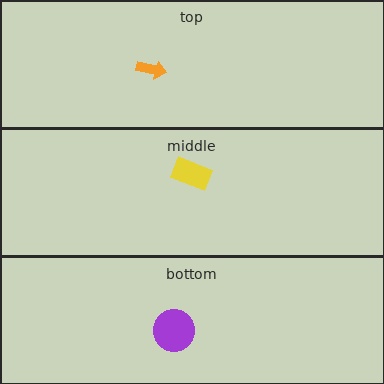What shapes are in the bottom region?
The purple circle.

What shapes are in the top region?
The orange arrow.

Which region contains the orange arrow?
The top region.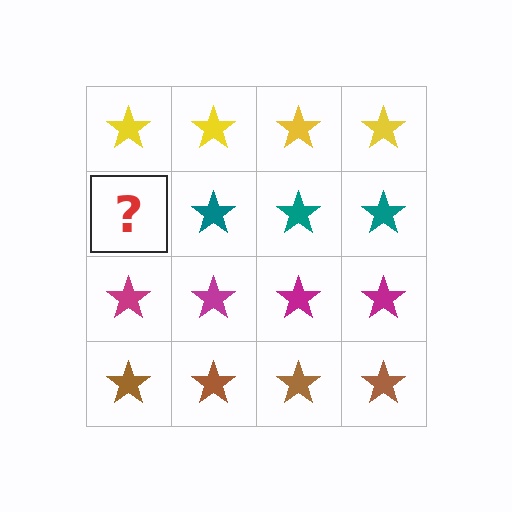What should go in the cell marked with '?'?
The missing cell should contain a teal star.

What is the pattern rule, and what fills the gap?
The rule is that each row has a consistent color. The gap should be filled with a teal star.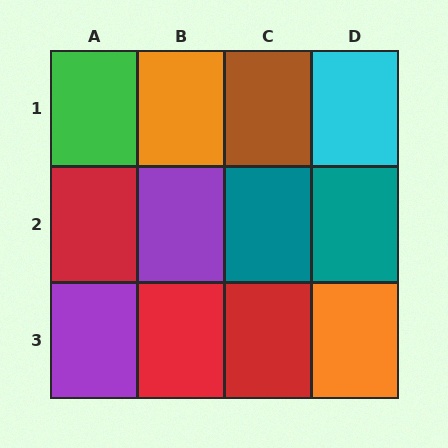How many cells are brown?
1 cell is brown.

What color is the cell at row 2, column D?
Teal.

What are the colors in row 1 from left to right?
Green, orange, brown, cyan.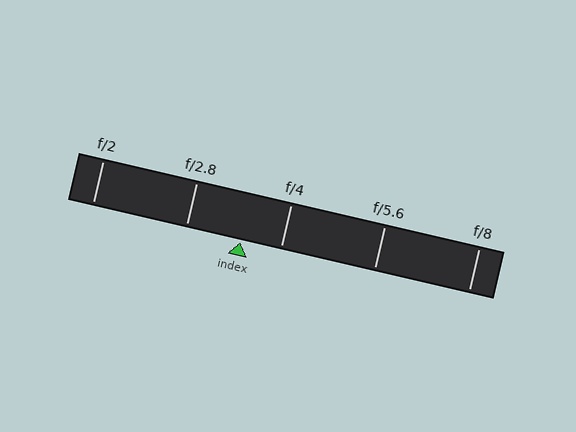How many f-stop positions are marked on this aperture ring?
There are 5 f-stop positions marked.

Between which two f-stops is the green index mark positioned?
The index mark is between f/2.8 and f/4.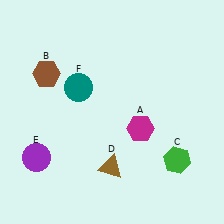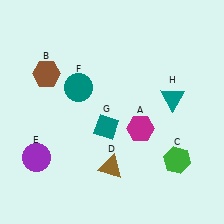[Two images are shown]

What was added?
A teal diamond (G), a teal triangle (H) were added in Image 2.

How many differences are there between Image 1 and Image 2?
There are 2 differences between the two images.